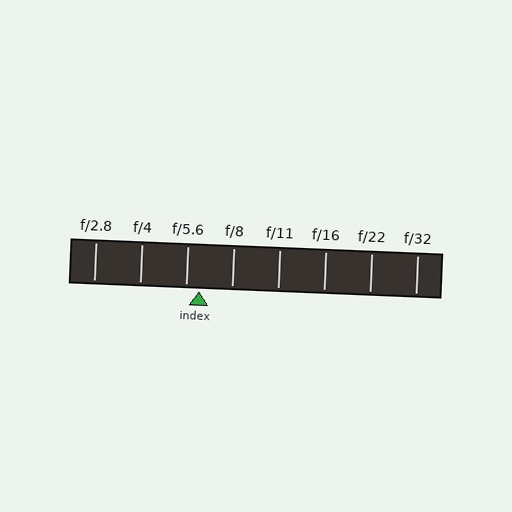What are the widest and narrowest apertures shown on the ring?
The widest aperture shown is f/2.8 and the narrowest is f/32.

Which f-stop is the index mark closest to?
The index mark is closest to f/5.6.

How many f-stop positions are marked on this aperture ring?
There are 8 f-stop positions marked.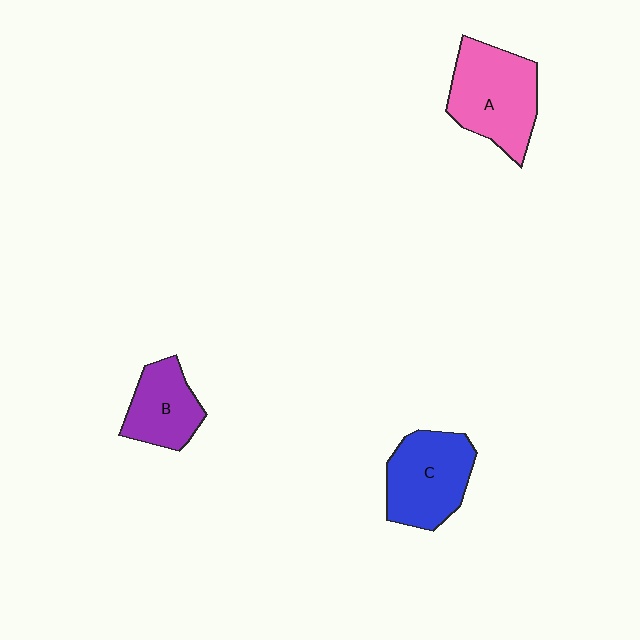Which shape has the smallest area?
Shape B (purple).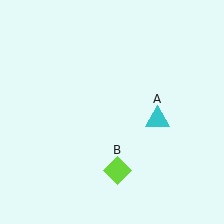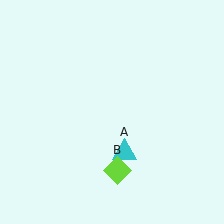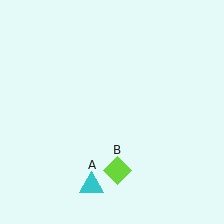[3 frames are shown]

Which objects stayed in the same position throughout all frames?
Lime diamond (object B) remained stationary.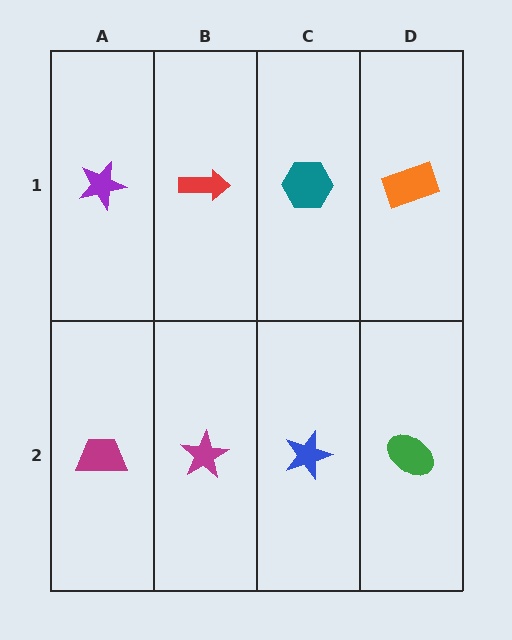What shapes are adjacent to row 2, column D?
An orange rectangle (row 1, column D), a blue star (row 2, column C).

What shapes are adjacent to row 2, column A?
A purple star (row 1, column A), a magenta star (row 2, column B).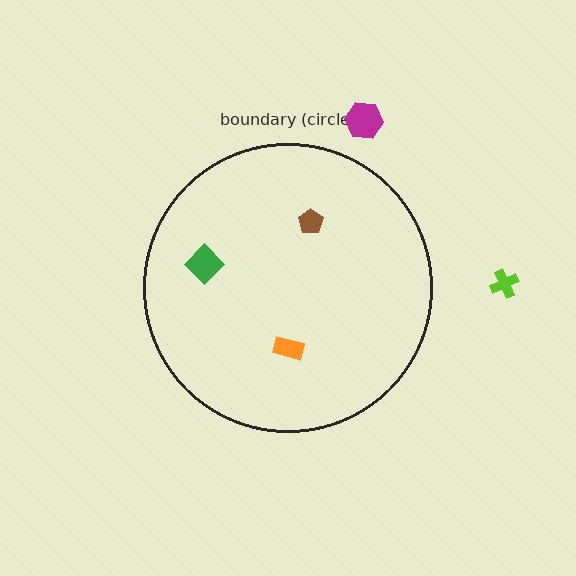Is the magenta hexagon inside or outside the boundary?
Outside.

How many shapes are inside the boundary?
3 inside, 2 outside.